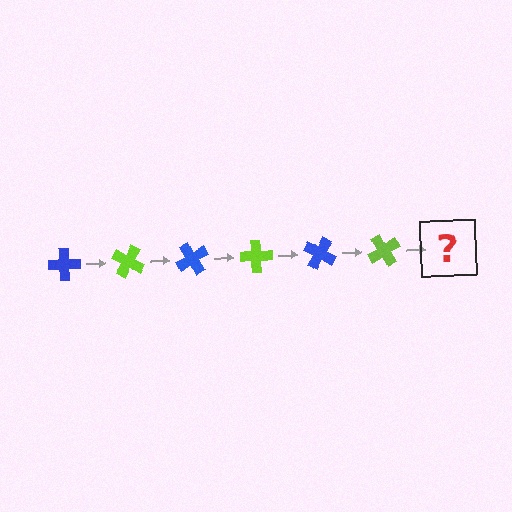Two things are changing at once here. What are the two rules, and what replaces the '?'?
The two rules are that it rotates 30 degrees each step and the color cycles through blue and lime. The '?' should be a blue cross, rotated 180 degrees from the start.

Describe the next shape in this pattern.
It should be a blue cross, rotated 180 degrees from the start.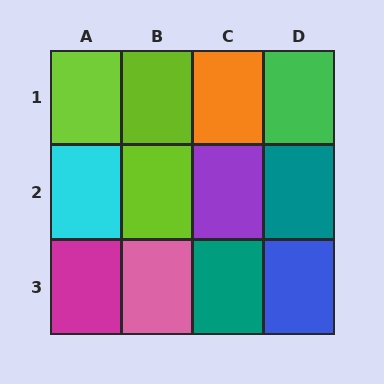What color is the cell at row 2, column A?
Cyan.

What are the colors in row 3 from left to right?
Magenta, pink, teal, blue.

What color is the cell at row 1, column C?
Orange.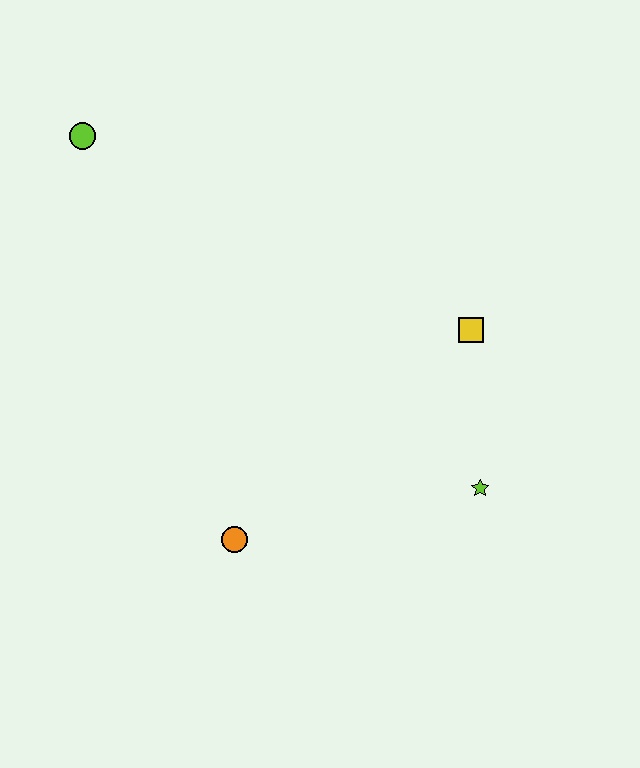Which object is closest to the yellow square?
The lime star is closest to the yellow square.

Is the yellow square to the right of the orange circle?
Yes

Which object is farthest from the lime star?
The lime circle is farthest from the lime star.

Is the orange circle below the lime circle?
Yes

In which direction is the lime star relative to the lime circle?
The lime star is to the right of the lime circle.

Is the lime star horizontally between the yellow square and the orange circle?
No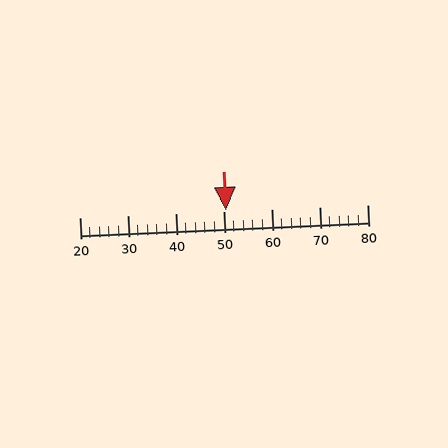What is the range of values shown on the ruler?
The ruler shows values from 20 to 80.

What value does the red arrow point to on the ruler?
The red arrow points to approximately 51.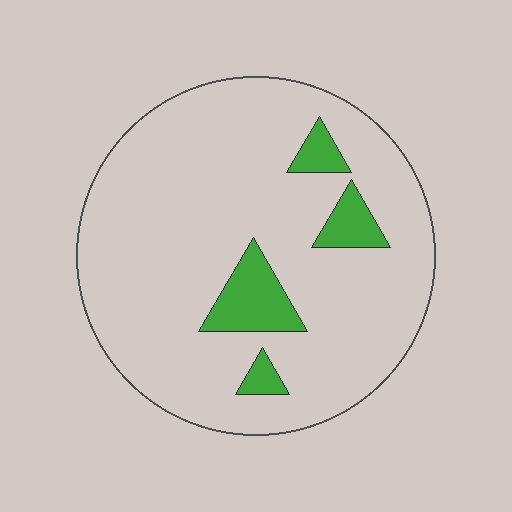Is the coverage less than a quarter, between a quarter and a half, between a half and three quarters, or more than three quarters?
Less than a quarter.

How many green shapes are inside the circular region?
4.